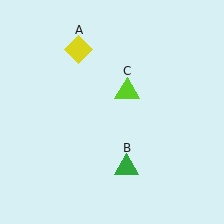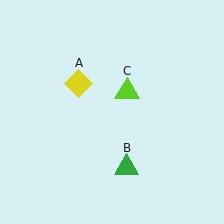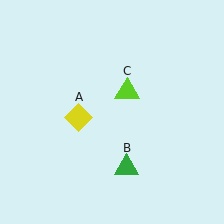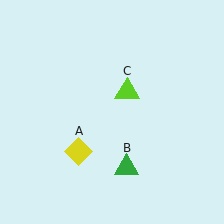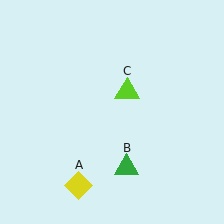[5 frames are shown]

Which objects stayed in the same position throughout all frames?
Green triangle (object B) and lime triangle (object C) remained stationary.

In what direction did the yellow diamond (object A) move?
The yellow diamond (object A) moved down.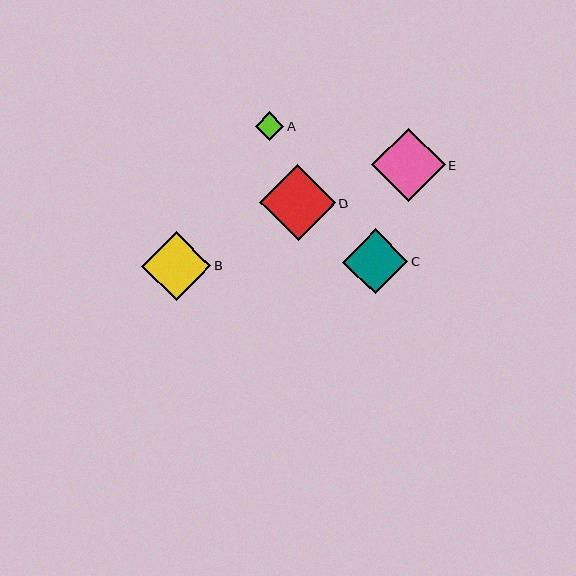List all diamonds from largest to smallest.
From largest to smallest: D, E, B, C, A.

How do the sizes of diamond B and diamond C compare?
Diamond B and diamond C are approximately the same size.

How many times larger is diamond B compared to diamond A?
Diamond B is approximately 2.4 times the size of diamond A.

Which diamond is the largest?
Diamond D is the largest with a size of approximately 76 pixels.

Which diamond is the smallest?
Diamond A is the smallest with a size of approximately 28 pixels.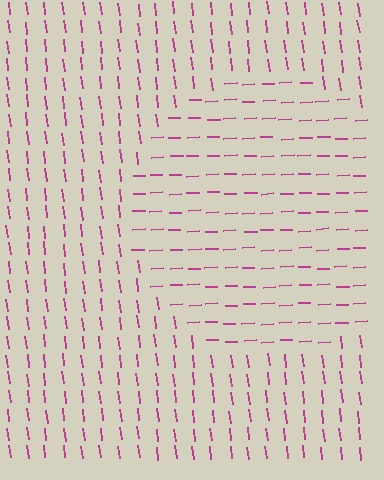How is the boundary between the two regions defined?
The boundary is defined purely by a change in line orientation (approximately 86 degrees difference). All lines are the same color and thickness.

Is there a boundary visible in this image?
Yes, there is a texture boundary formed by a change in line orientation.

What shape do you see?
I see a circle.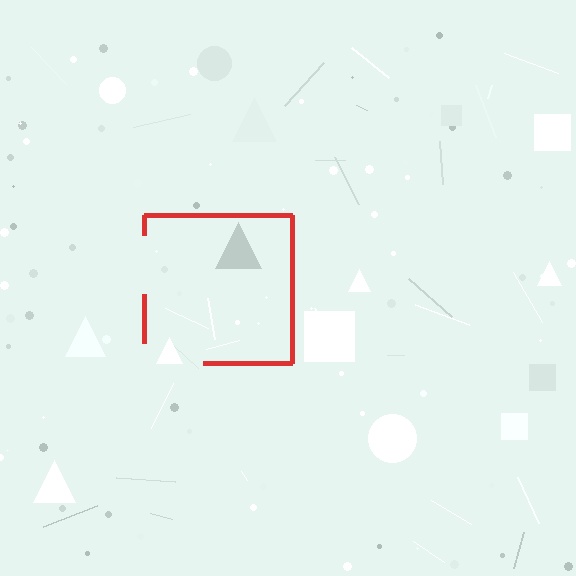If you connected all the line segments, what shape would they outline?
They would outline a square.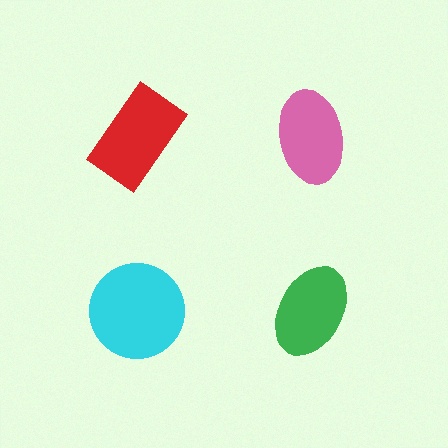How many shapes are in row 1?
2 shapes.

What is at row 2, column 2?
A green ellipse.